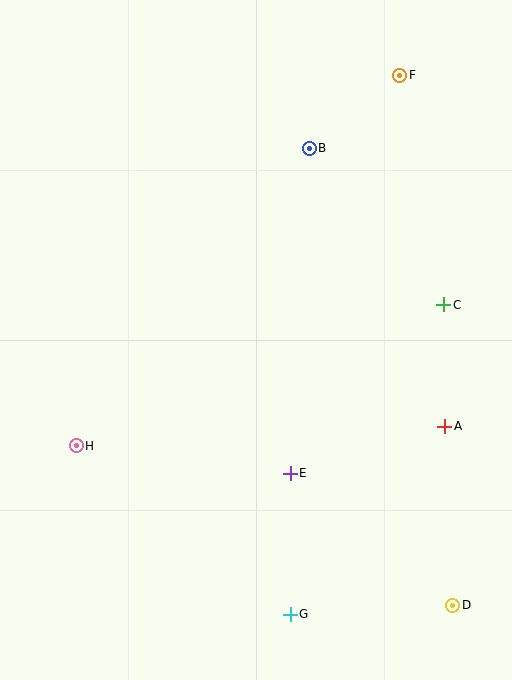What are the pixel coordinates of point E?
Point E is at (290, 473).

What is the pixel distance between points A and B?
The distance between A and B is 309 pixels.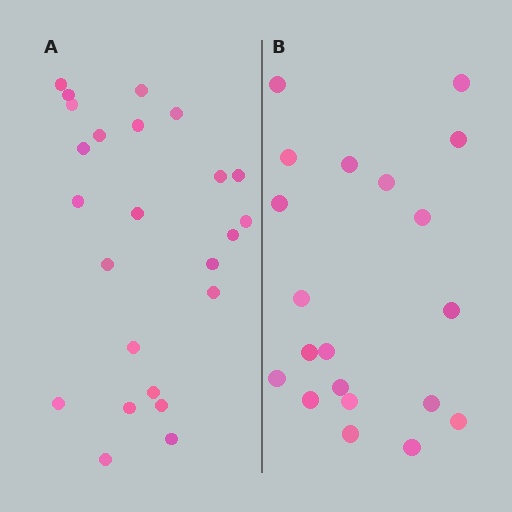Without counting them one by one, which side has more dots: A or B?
Region A (the left region) has more dots.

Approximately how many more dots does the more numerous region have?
Region A has about 4 more dots than region B.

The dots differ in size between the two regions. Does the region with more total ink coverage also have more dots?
No. Region B has more total ink coverage because its dots are larger, but region A actually contains more individual dots. Total area can be misleading — the number of items is what matters here.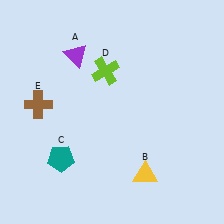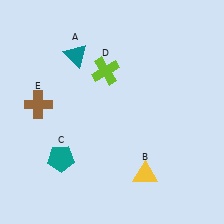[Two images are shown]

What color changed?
The triangle (A) changed from purple in Image 1 to teal in Image 2.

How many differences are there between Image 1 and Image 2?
There is 1 difference between the two images.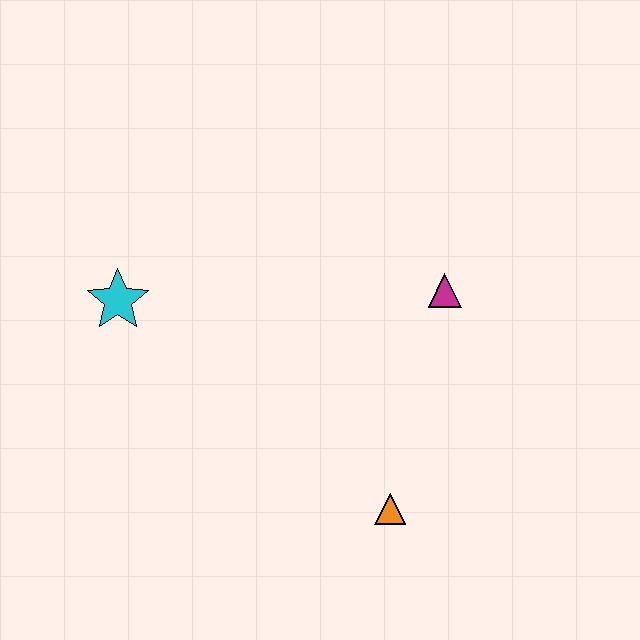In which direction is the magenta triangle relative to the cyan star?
The magenta triangle is to the right of the cyan star.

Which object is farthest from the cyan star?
The orange triangle is farthest from the cyan star.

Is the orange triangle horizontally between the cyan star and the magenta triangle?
Yes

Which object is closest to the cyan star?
The magenta triangle is closest to the cyan star.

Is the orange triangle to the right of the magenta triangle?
No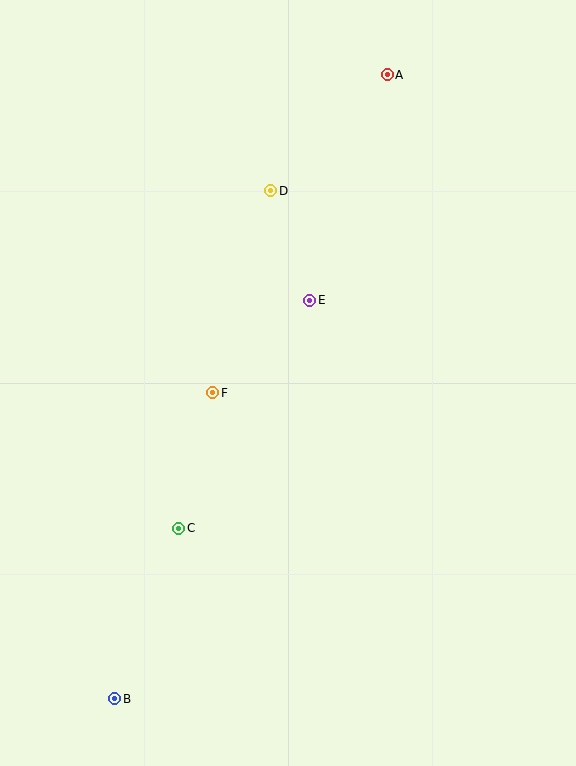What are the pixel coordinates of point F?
Point F is at (213, 393).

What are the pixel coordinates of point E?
Point E is at (310, 300).